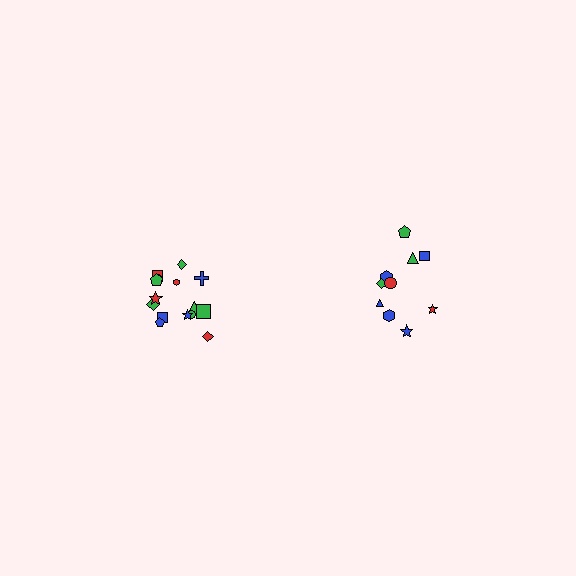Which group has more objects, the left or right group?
The left group.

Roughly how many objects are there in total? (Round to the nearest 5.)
Roughly 25 objects in total.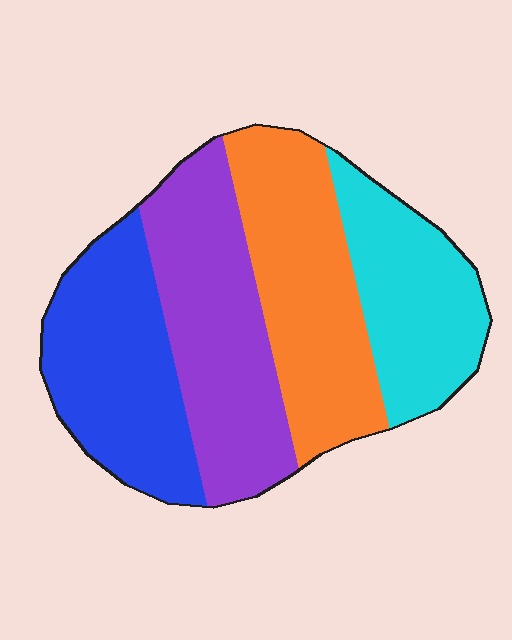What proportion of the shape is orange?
Orange covers roughly 25% of the shape.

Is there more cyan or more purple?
Purple.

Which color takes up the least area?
Cyan, at roughly 20%.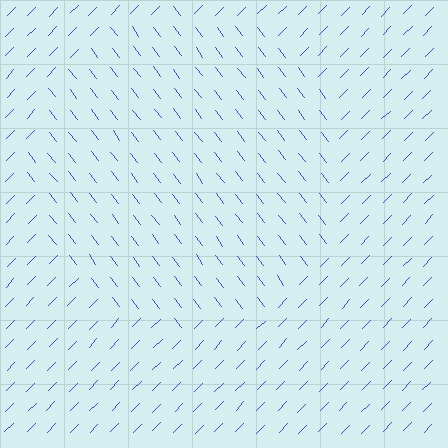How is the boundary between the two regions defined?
The boundary is defined purely by a change in line orientation (approximately 82 degrees difference). All lines are the same color and thickness.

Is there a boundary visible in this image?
Yes, there is a texture boundary formed by a change in line orientation.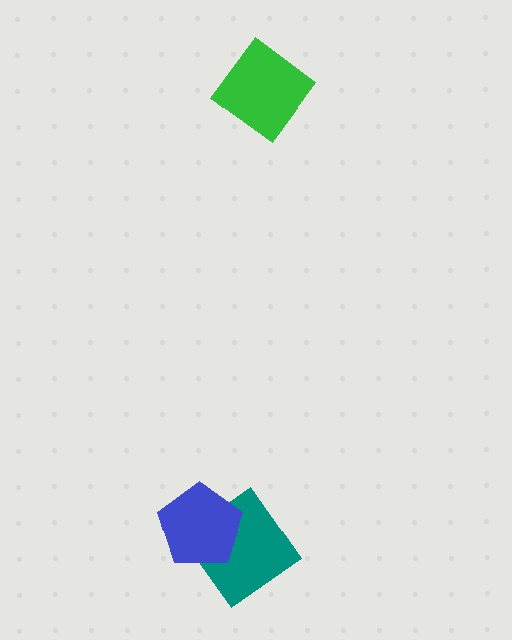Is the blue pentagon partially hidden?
No, no other shape covers it.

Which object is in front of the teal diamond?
The blue pentagon is in front of the teal diamond.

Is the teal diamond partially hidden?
Yes, it is partially covered by another shape.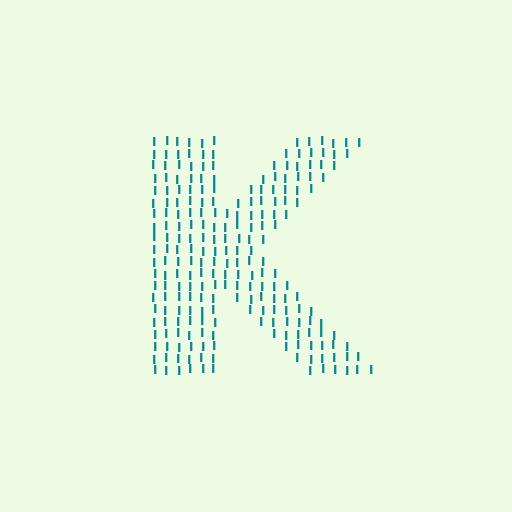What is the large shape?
The large shape is the letter K.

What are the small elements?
The small elements are letter I's.